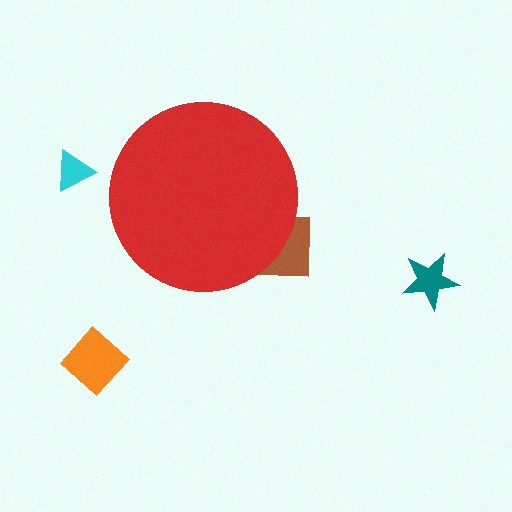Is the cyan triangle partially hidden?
No, the cyan triangle is fully visible.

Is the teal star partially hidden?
No, the teal star is fully visible.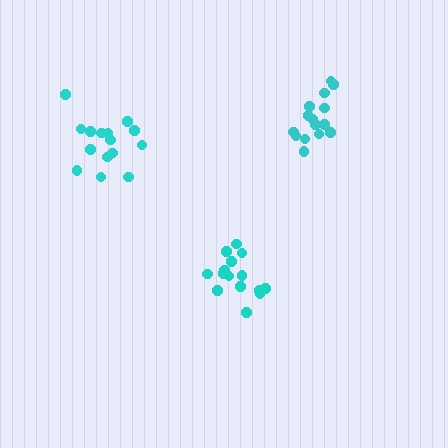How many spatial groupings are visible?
There are 3 spatial groupings.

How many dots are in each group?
Group 1: 15 dots, Group 2: 15 dots, Group 3: 15 dots (45 total).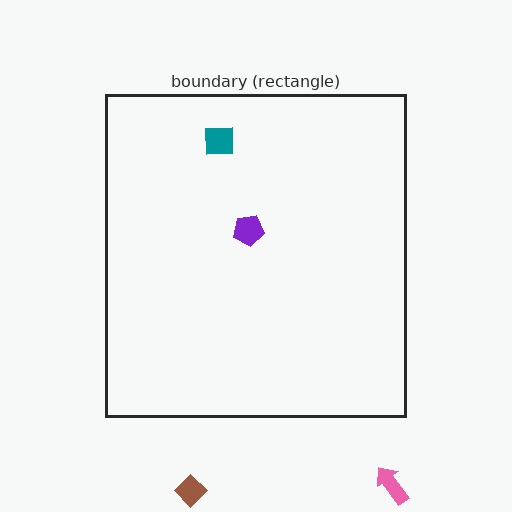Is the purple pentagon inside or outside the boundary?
Inside.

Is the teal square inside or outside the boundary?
Inside.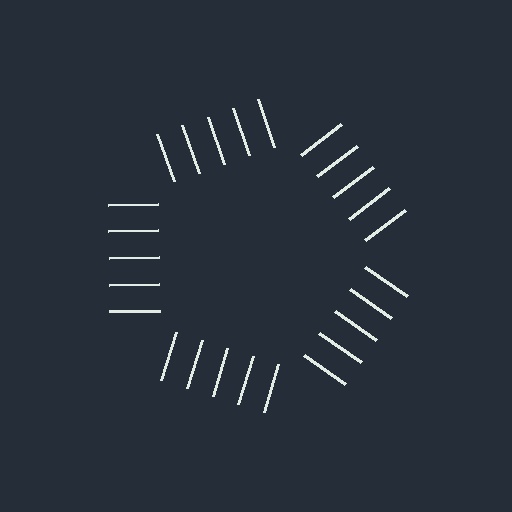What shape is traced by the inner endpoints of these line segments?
An illusory pentagon — the line segments terminate on its edges but no continuous stroke is drawn.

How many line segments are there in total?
25 — 5 along each of the 5 edges.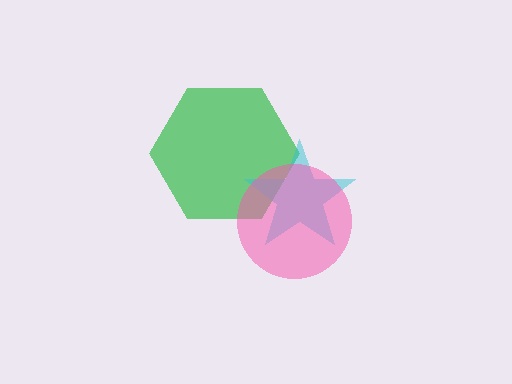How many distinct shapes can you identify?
There are 3 distinct shapes: a green hexagon, a cyan star, a pink circle.